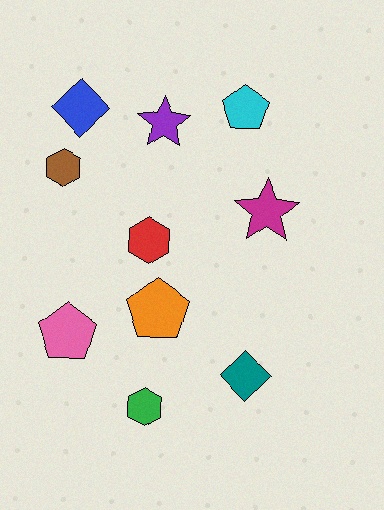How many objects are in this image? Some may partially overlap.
There are 10 objects.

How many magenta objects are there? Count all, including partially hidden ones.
There is 1 magenta object.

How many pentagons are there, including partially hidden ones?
There are 3 pentagons.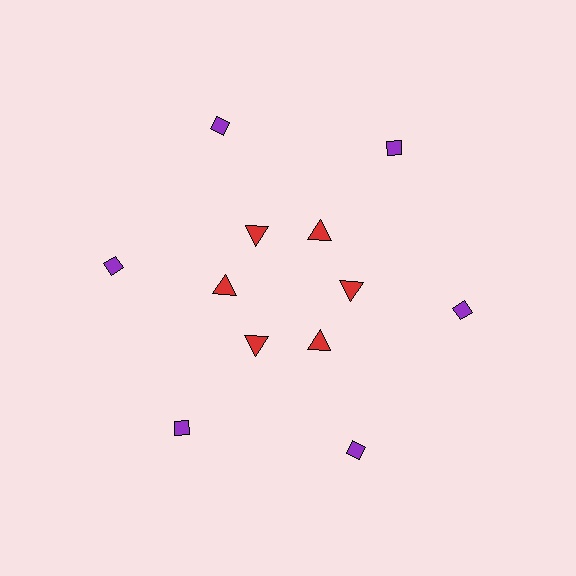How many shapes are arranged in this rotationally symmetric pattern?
There are 12 shapes, arranged in 6 groups of 2.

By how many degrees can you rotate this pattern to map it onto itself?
The pattern maps onto itself every 60 degrees of rotation.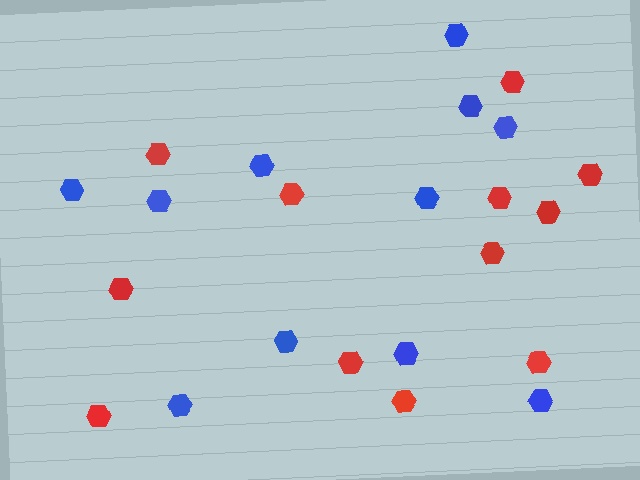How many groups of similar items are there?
There are 2 groups: one group of red hexagons (12) and one group of blue hexagons (11).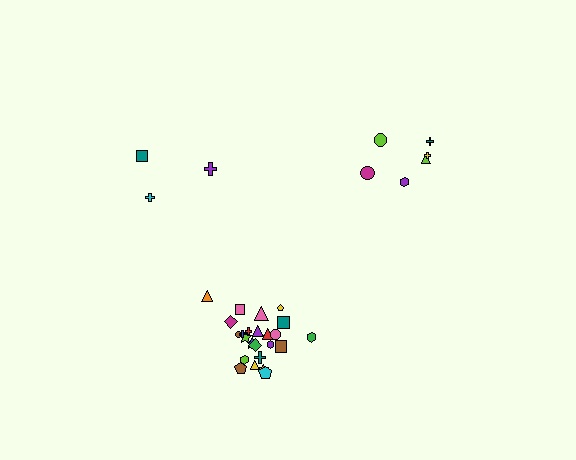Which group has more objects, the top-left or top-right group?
The top-right group.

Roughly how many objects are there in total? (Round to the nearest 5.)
Roughly 35 objects in total.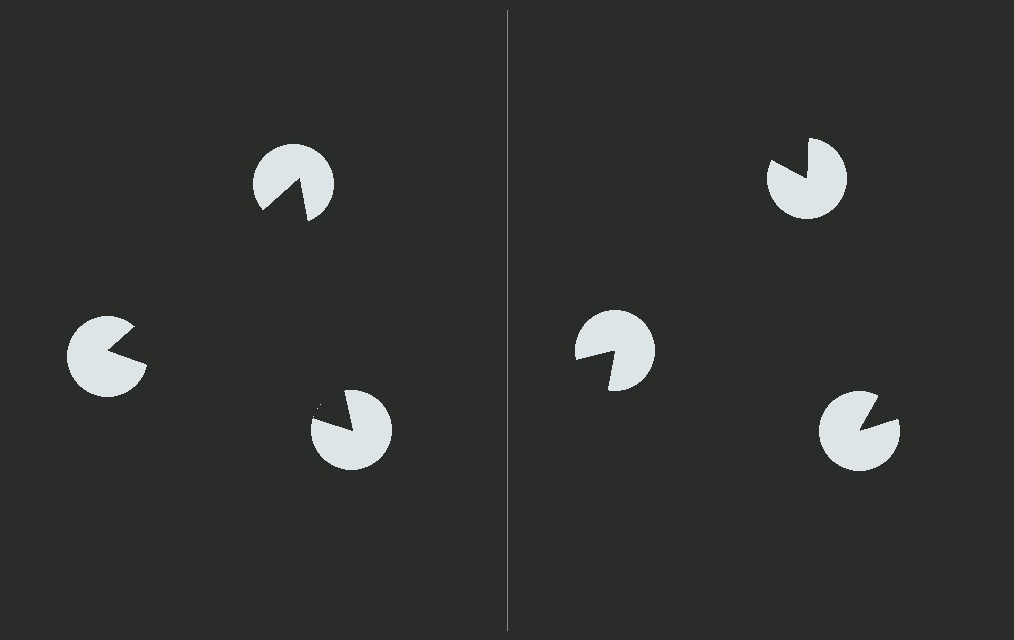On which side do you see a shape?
An illusory triangle appears on the left side. On the right side the wedge cuts are rotated, so no coherent shape forms.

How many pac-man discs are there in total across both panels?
6 — 3 on each side.